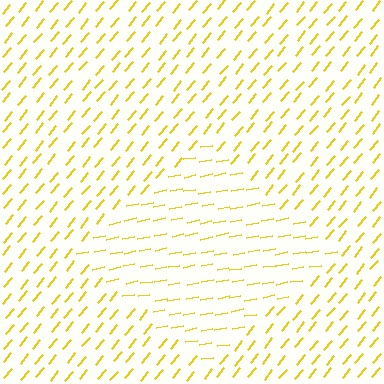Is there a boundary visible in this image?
Yes, there is a texture boundary formed by a change in line orientation.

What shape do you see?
I see a diamond.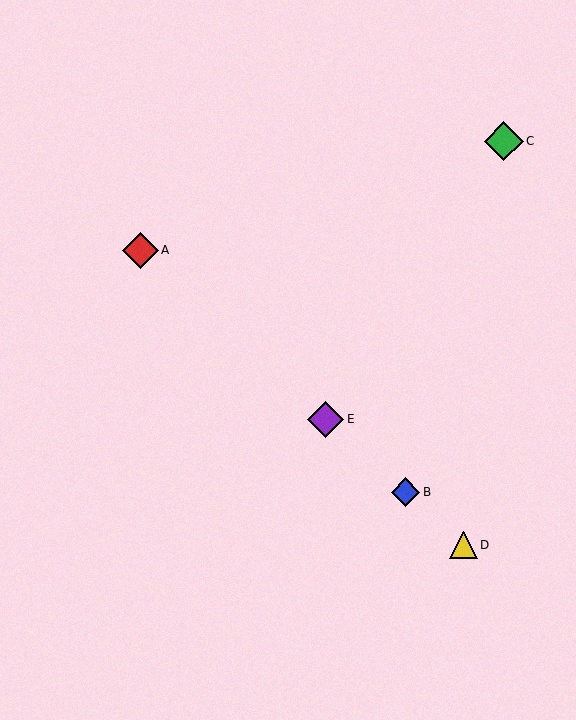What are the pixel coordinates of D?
Object D is at (463, 545).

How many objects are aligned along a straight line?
4 objects (A, B, D, E) are aligned along a straight line.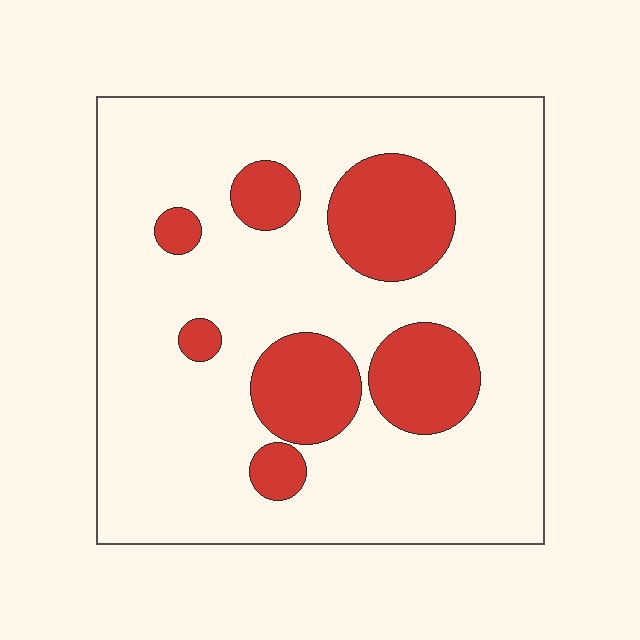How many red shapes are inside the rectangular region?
7.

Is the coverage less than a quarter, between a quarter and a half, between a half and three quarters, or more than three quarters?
Less than a quarter.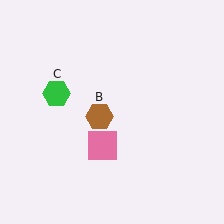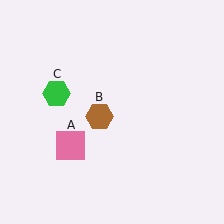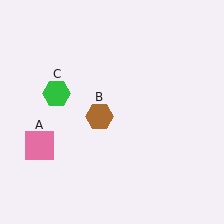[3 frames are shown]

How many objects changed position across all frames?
1 object changed position: pink square (object A).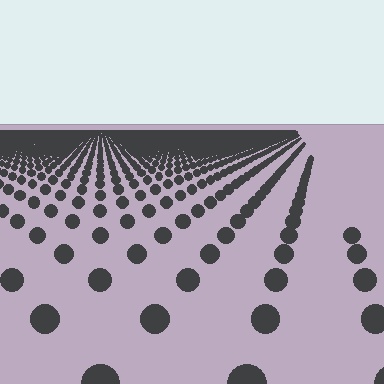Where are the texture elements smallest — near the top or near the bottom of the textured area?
Near the top.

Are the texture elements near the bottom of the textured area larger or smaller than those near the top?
Larger. Near the bottom, elements are closer to the viewer and appear at a bigger on-screen size.